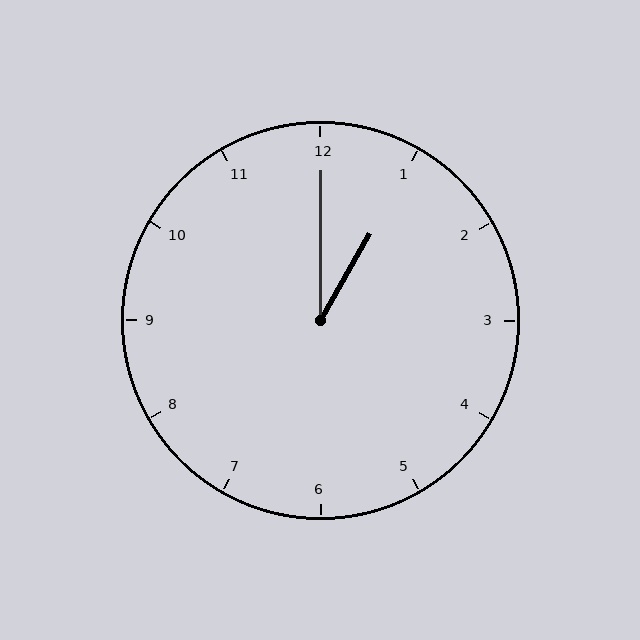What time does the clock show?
1:00.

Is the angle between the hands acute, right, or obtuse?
It is acute.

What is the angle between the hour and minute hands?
Approximately 30 degrees.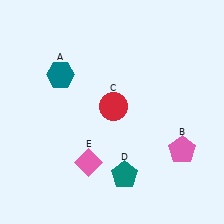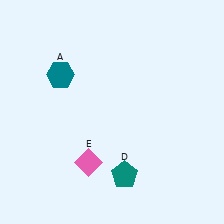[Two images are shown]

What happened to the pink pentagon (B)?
The pink pentagon (B) was removed in Image 2. It was in the bottom-right area of Image 1.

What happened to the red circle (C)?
The red circle (C) was removed in Image 2. It was in the top-right area of Image 1.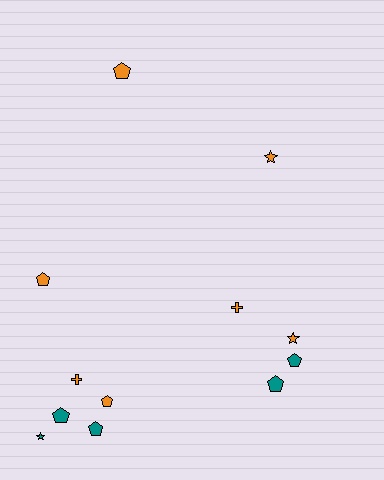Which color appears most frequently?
Orange, with 7 objects.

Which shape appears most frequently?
Pentagon, with 7 objects.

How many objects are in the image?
There are 12 objects.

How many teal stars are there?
There is 1 teal star.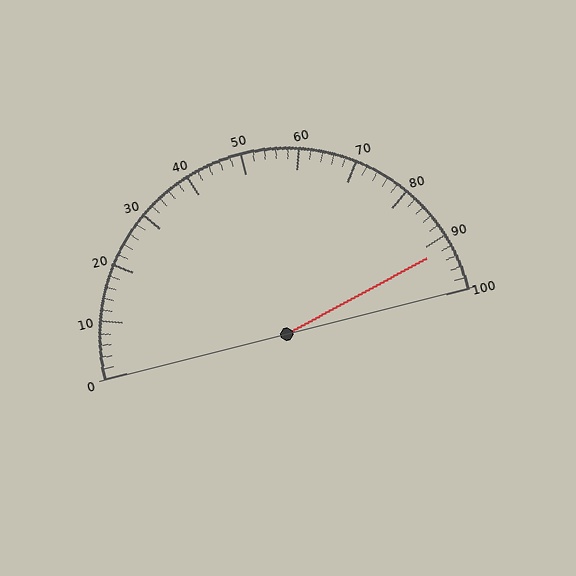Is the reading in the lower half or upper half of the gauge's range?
The reading is in the upper half of the range (0 to 100).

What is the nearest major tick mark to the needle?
The nearest major tick mark is 90.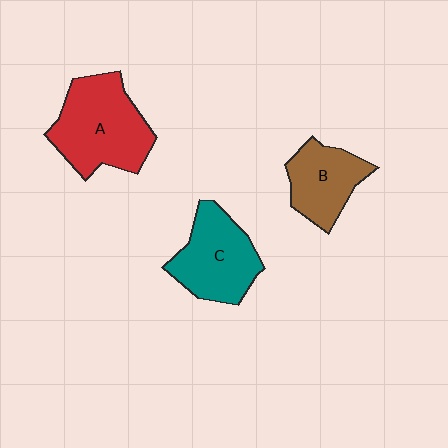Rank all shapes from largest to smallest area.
From largest to smallest: A (red), C (teal), B (brown).